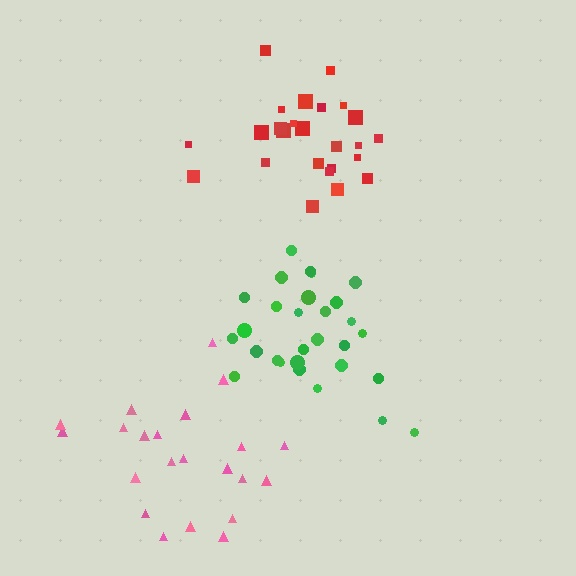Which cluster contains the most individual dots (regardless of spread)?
Green (29).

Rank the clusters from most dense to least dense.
red, green, pink.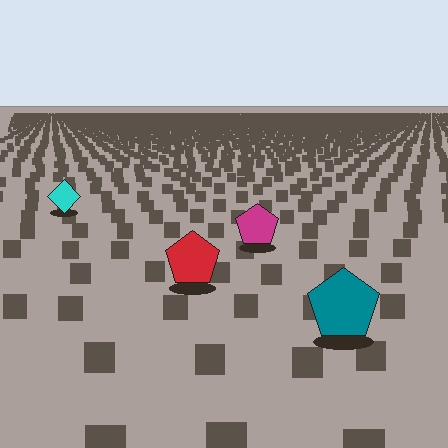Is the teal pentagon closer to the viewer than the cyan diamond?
Yes. The teal pentagon is closer — you can tell from the texture gradient: the ground texture is coarser near it.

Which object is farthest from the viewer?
The cyan diamond is farthest from the viewer. It appears smaller and the ground texture around it is denser.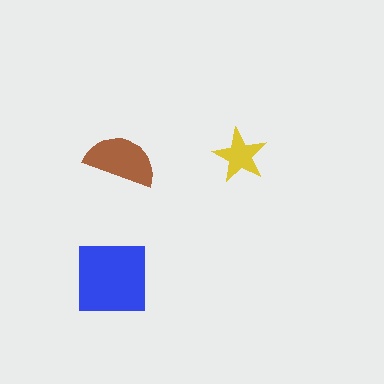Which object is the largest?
The blue square.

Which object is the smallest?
The yellow star.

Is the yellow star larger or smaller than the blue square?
Smaller.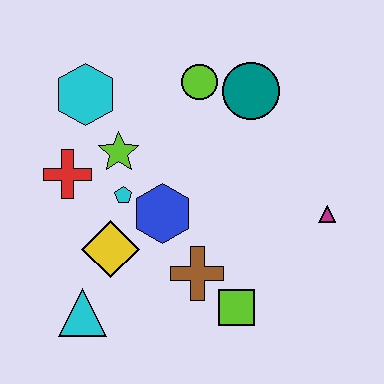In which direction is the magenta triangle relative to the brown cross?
The magenta triangle is to the right of the brown cross.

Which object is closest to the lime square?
The brown cross is closest to the lime square.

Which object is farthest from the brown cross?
The cyan hexagon is farthest from the brown cross.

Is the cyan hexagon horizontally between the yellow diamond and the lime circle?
No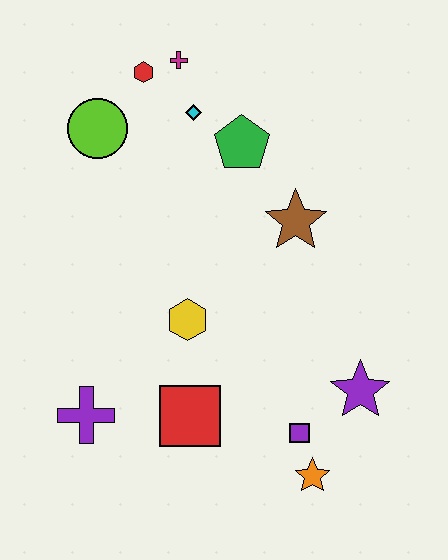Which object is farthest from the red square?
The magenta cross is farthest from the red square.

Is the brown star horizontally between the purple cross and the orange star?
Yes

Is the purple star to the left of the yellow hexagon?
No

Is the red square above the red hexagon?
No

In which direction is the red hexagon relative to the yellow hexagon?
The red hexagon is above the yellow hexagon.